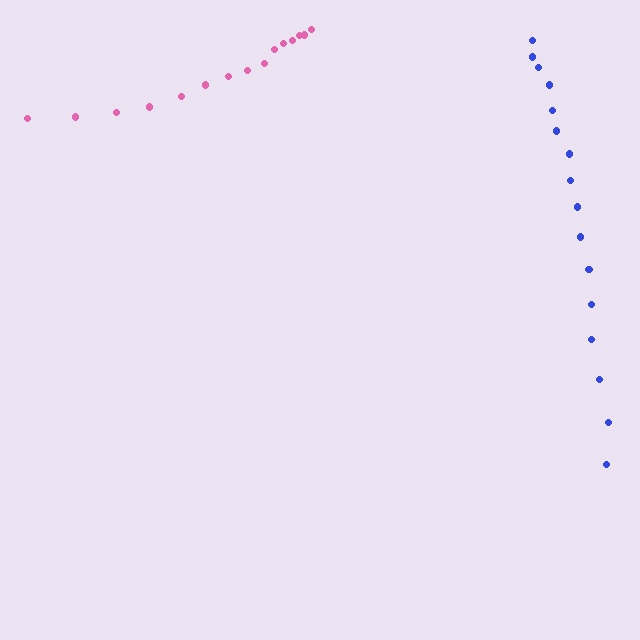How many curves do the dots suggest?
There are 2 distinct paths.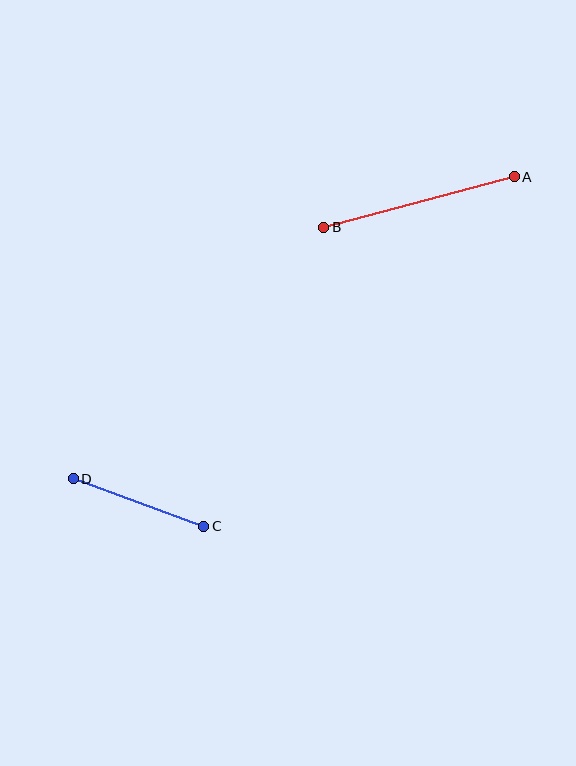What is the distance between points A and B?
The distance is approximately 197 pixels.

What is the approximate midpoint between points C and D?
The midpoint is at approximately (139, 503) pixels.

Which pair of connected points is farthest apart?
Points A and B are farthest apart.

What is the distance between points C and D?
The distance is approximately 139 pixels.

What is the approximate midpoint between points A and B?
The midpoint is at approximately (419, 202) pixels.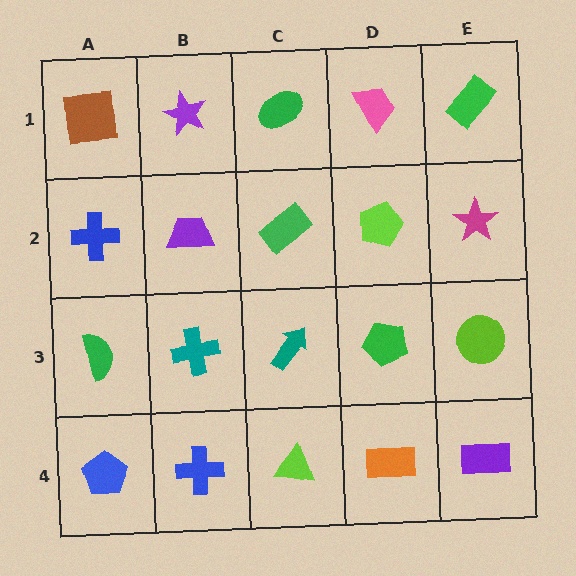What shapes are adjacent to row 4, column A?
A green semicircle (row 3, column A), a blue cross (row 4, column B).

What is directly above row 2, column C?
A green ellipse.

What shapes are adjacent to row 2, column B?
A purple star (row 1, column B), a teal cross (row 3, column B), a blue cross (row 2, column A), a green rectangle (row 2, column C).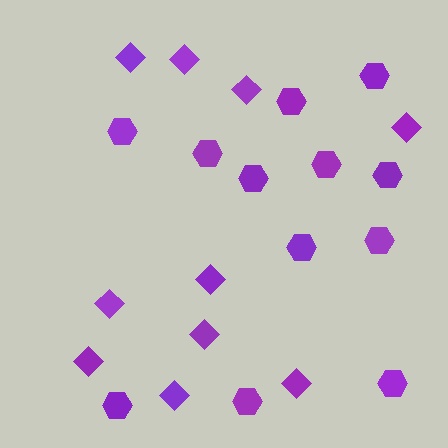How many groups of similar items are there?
There are 2 groups: one group of hexagons (12) and one group of diamonds (10).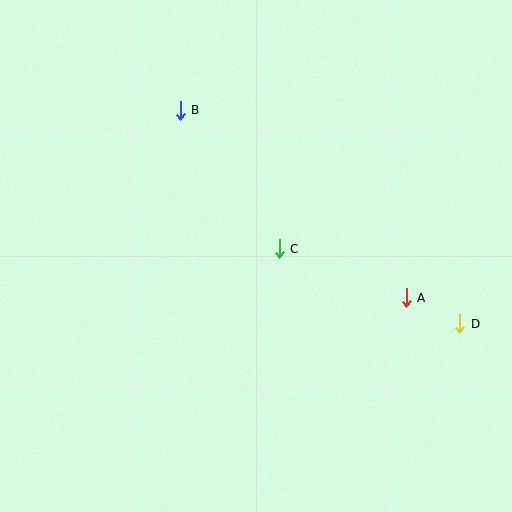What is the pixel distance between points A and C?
The distance between A and C is 136 pixels.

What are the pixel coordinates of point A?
Point A is at (406, 298).